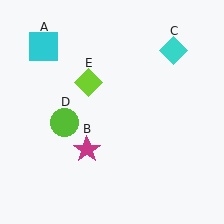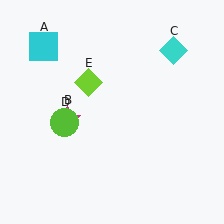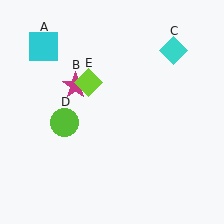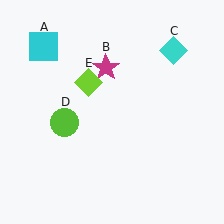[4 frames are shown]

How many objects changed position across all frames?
1 object changed position: magenta star (object B).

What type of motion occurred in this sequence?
The magenta star (object B) rotated clockwise around the center of the scene.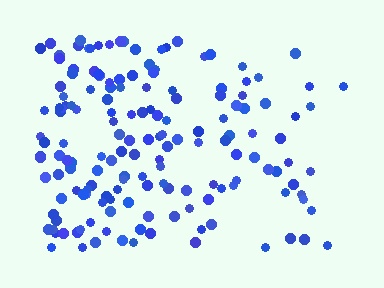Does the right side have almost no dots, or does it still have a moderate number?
Still a moderate number, just noticeably fewer than the left.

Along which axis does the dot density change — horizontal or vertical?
Horizontal.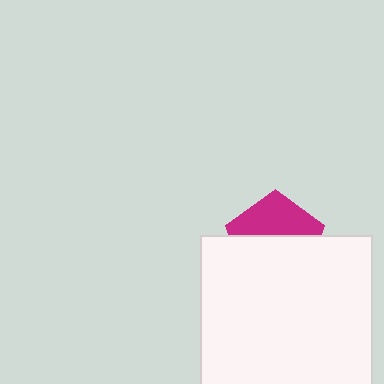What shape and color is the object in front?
The object in front is a white rectangle.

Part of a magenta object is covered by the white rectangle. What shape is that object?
It is a pentagon.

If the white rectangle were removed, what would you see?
You would see the complete magenta pentagon.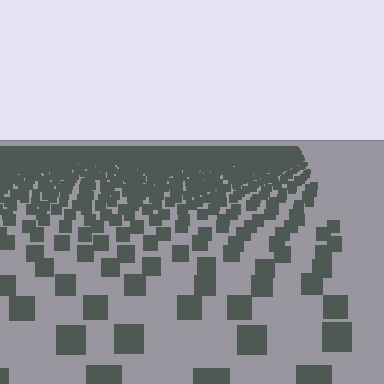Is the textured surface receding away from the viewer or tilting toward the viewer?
The surface is receding away from the viewer. Texture elements get smaller and denser toward the top.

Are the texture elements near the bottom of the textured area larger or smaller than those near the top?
Larger. Near the bottom, elements are closer to the viewer and appear at a bigger on-screen size.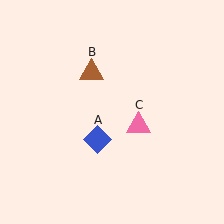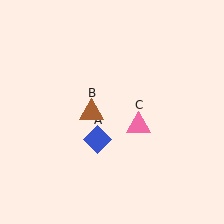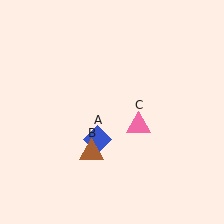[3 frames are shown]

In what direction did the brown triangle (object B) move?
The brown triangle (object B) moved down.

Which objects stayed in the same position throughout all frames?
Blue diamond (object A) and pink triangle (object C) remained stationary.